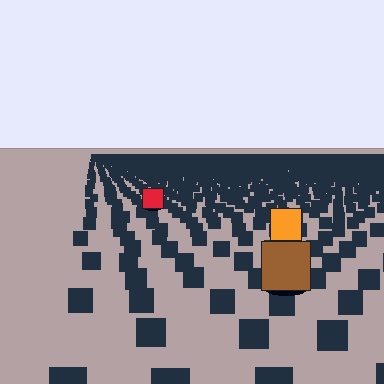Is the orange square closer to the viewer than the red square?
Yes. The orange square is closer — you can tell from the texture gradient: the ground texture is coarser near it.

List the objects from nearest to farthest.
From nearest to farthest: the brown square, the orange square, the red square.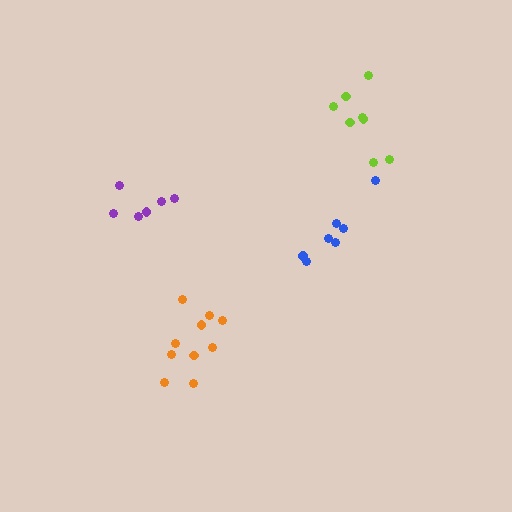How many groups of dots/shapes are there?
There are 4 groups.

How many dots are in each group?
Group 1: 10 dots, Group 2: 6 dots, Group 3: 7 dots, Group 4: 8 dots (31 total).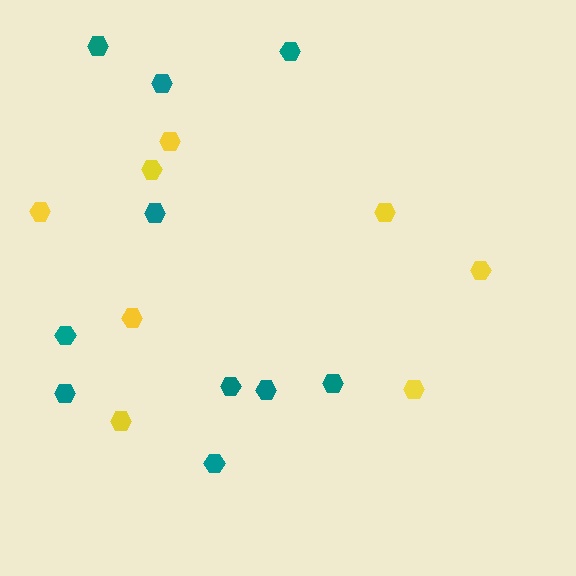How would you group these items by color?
There are 2 groups: one group of teal hexagons (10) and one group of yellow hexagons (8).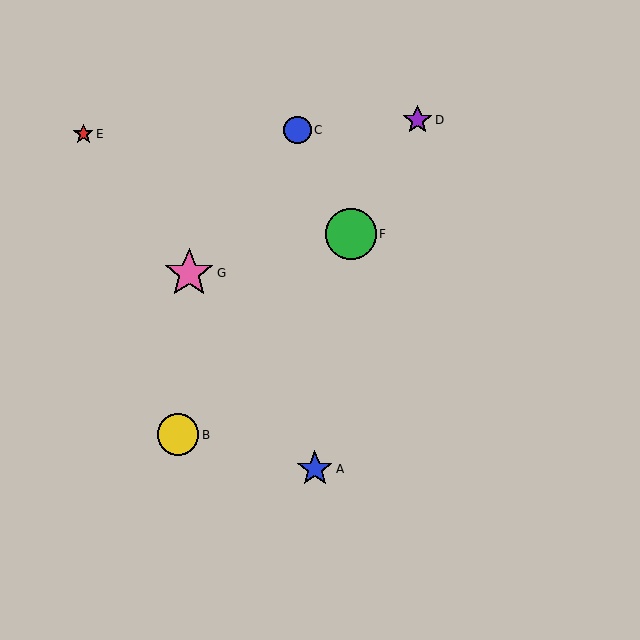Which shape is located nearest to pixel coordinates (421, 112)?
The purple star (labeled D) at (417, 120) is nearest to that location.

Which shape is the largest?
The green circle (labeled F) is the largest.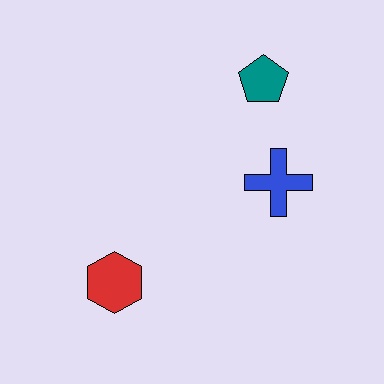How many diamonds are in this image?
There are no diamonds.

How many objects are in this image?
There are 3 objects.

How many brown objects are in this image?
There are no brown objects.